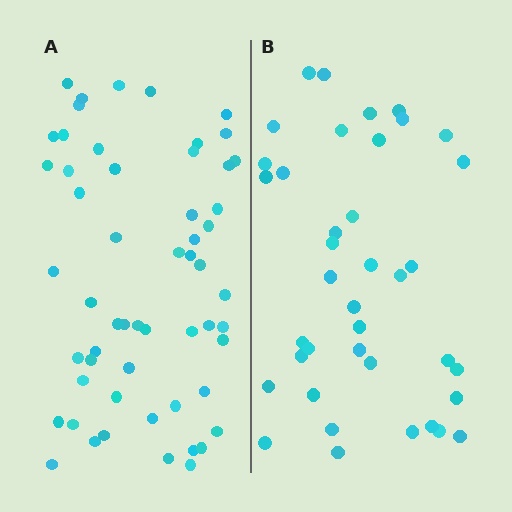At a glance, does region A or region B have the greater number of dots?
Region A (the left region) has more dots.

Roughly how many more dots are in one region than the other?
Region A has approximately 15 more dots than region B.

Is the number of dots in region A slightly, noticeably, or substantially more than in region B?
Region A has noticeably more, but not dramatically so. The ratio is roughly 1.4 to 1.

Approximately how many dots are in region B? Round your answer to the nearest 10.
About 40 dots. (The exact count is 39, which rounds to 40.)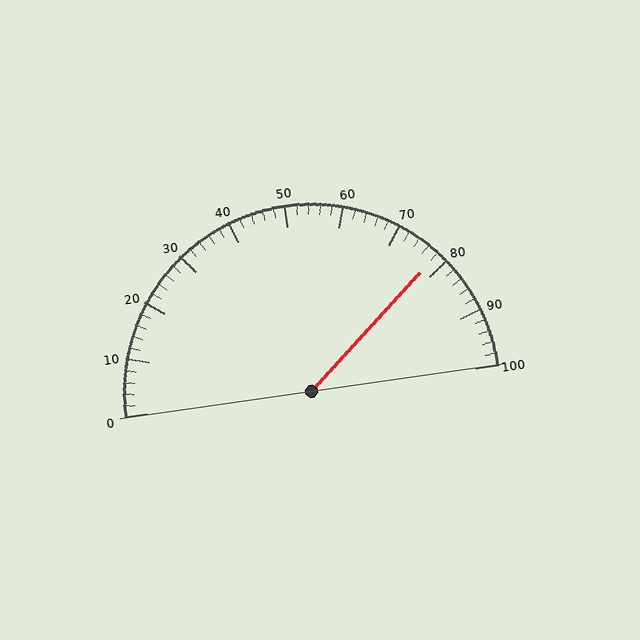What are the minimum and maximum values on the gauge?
The gauge ranges from 0 to 100.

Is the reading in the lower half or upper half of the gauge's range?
The reading is in the upper half of the range (0 to 100).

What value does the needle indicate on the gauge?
The needle indicates approximately 78.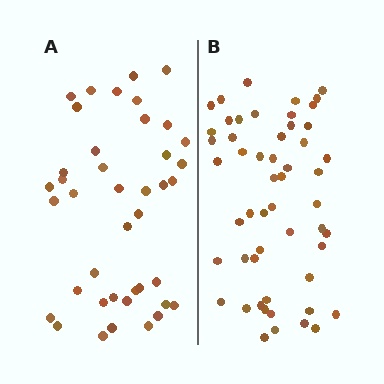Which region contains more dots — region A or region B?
Region B (the right region) has more dots.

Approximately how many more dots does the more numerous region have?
Region B has roughly 12 or so more dots than region A.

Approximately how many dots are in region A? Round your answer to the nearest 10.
About 40 dots. (The exact count is 41, which rounds to 40.)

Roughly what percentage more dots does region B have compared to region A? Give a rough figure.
About 30% more.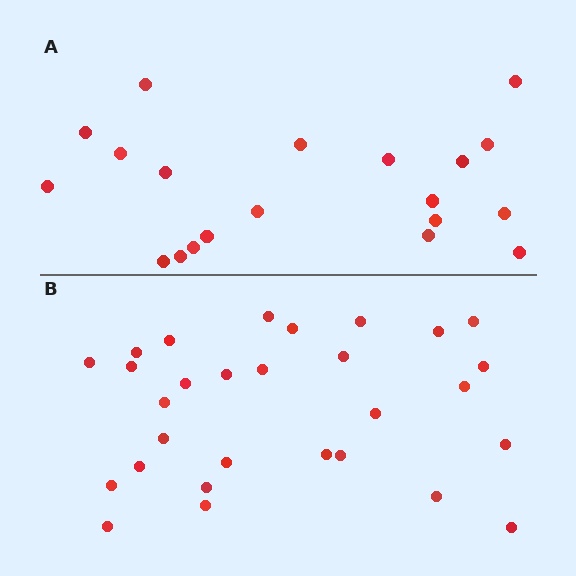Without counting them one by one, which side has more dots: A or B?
Region B (the bottom region) has more dots.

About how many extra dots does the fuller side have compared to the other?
Region B has roughly 8 or so more dots than region A.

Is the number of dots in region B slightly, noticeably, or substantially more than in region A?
Region B has substantially more. The ratio is roughly 1.4 to 1.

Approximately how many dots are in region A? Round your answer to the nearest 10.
About 20 dots.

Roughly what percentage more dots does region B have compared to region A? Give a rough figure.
About 45% more.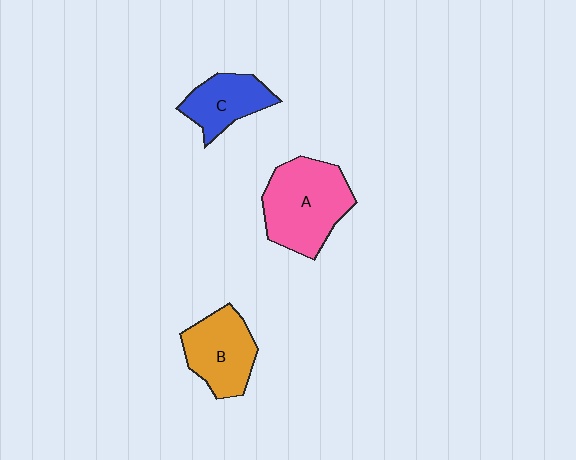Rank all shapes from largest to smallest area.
From largest to smallest: A (pink), B (orange), C (blue).